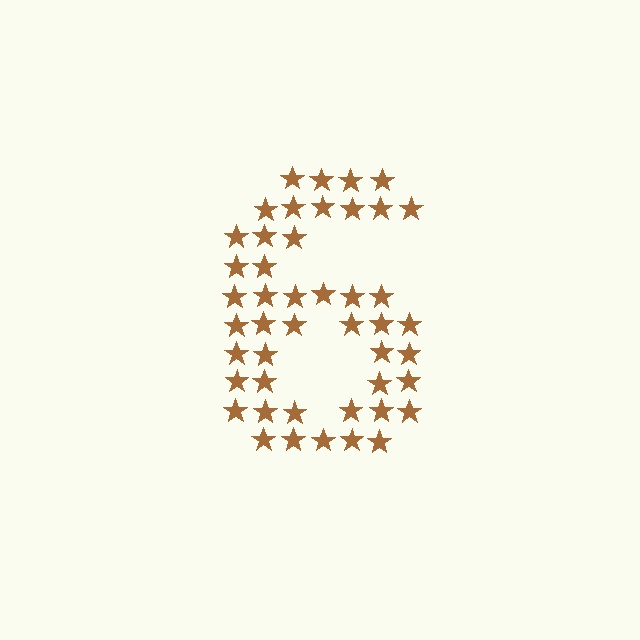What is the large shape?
The large shape is the digit 6.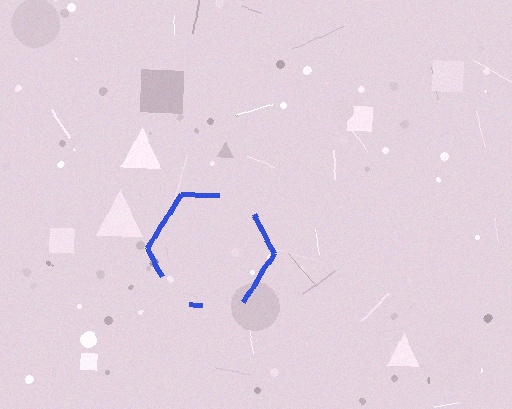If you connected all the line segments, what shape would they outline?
They would outline a hexagon.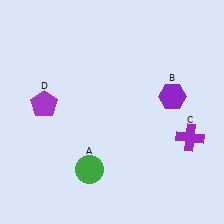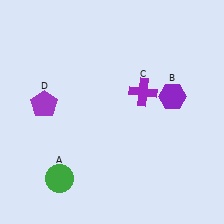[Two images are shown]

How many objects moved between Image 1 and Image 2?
2 objects moved between the two images.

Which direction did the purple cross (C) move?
The purple cross (C) moved left.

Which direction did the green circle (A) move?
The green circle (A) moved left.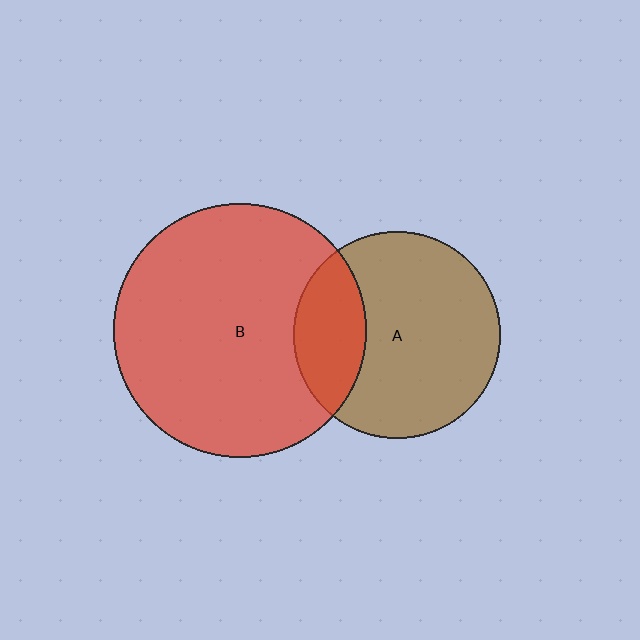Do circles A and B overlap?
Yes.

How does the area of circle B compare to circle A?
Approximately 1.5 times.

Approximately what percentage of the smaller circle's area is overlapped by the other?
Approximately 25%.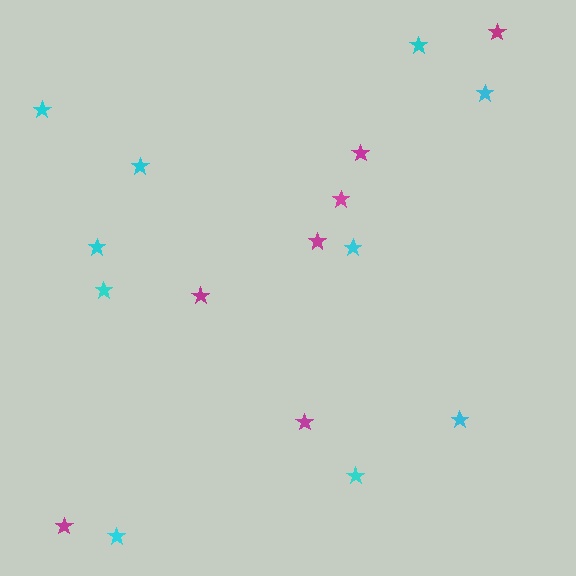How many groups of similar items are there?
There are 2 groups: one group of cyan stars (10) and one group of magenta stars (7).